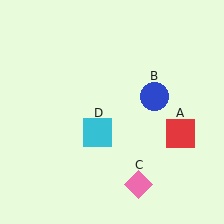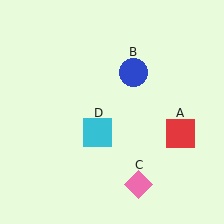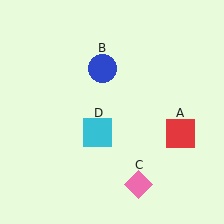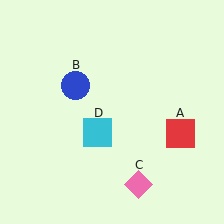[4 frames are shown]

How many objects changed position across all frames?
1 object changed position: blue circle (object B).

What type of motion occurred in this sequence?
The blue circle (object B) rotated counterclockwise around the center of the scene.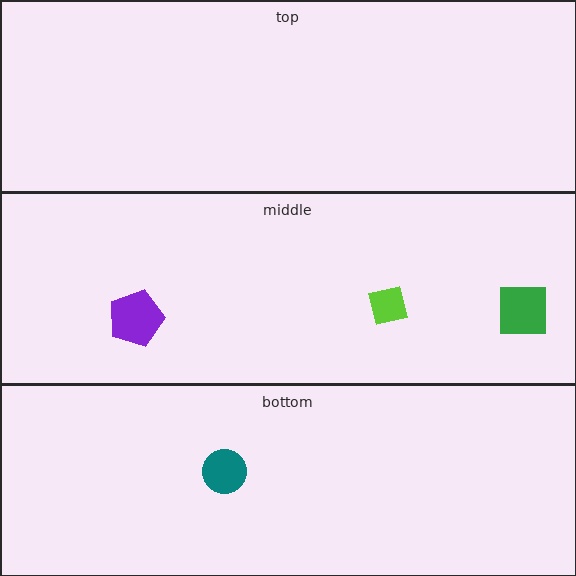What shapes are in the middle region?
The purple pentagon, the green square, the lime square.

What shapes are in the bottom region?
The teal circle.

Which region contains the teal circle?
The bottom region.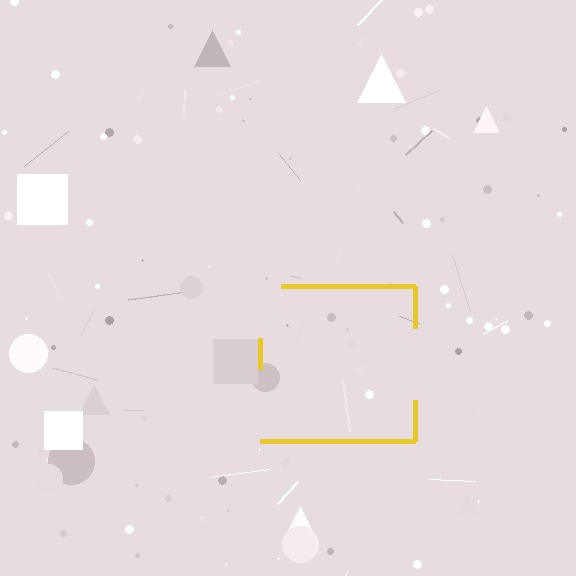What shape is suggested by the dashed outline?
The dashed outline suggests a square.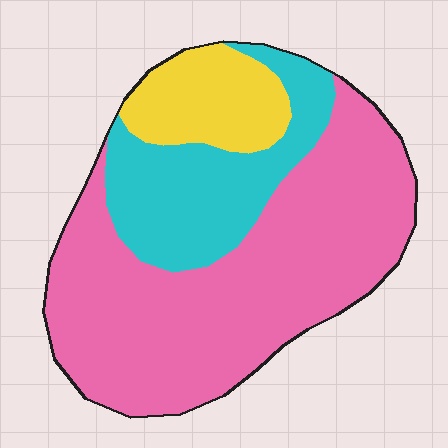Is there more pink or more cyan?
Pink.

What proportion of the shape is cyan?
Cyan covers around 25% of the shape.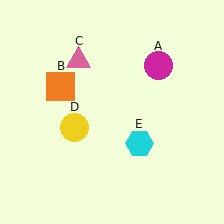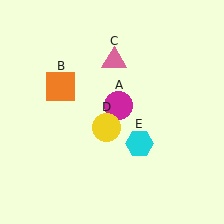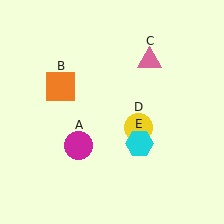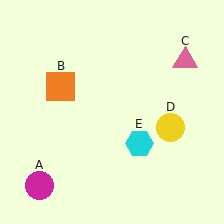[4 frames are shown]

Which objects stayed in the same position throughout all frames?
Orange square (object B) and cyan hexagon (object E) remained stationary.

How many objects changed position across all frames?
3 objects changed position: magenta circle (object A), pink triangle (object C), yellow circle (object D).